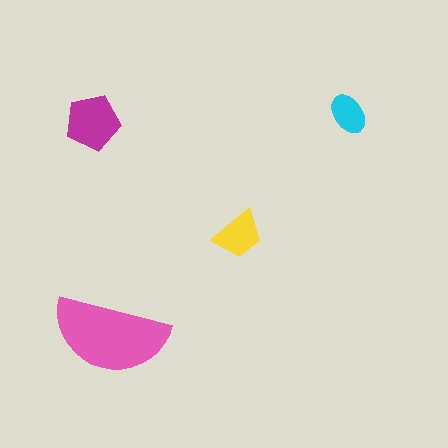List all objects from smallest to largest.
The cyan ellipse, the yellow trapezoid, the magenta pentagon, the pink semicircle.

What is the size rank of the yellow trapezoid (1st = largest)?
3rd.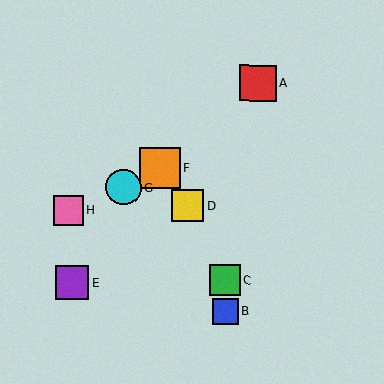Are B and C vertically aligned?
Yes, both are at x≈225.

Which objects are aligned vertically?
Objects B, C are aligned vertically.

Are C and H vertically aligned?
No, C is at x≈225 and H is at x≈69.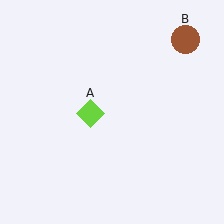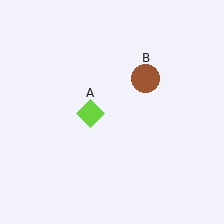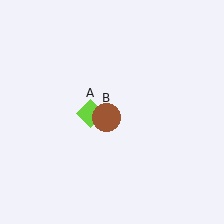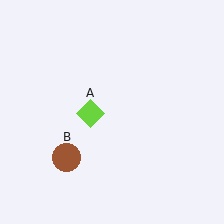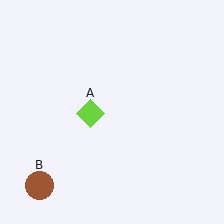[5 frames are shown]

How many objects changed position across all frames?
1 object changed position: brown circle (object B).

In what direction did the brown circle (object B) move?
The brown circle (object B) moved down and to the left.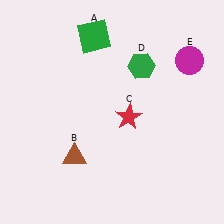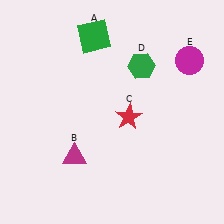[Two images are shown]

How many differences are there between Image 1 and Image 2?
There is 1 difference between the two images.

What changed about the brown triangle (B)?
In Image 1, B is brown. In Image 2, it changed to magenta.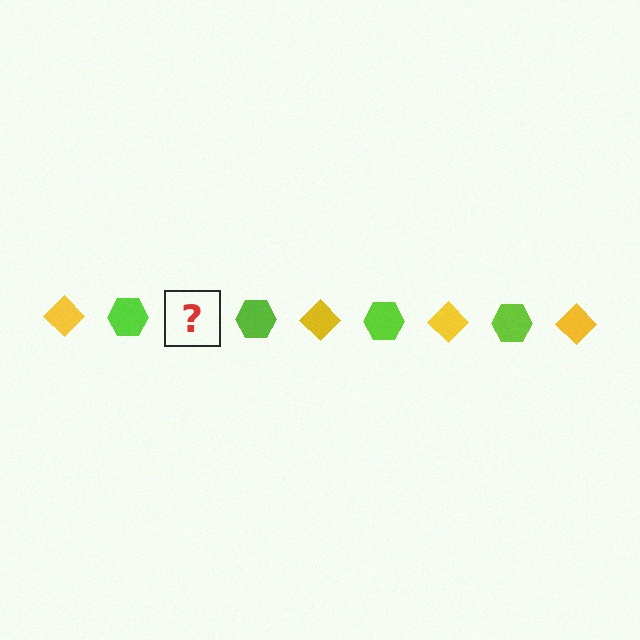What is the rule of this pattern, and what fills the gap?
The rule is that the pattern alternates between yellow diamond and lime hexagon. The gap should be filled with a yellow diamond.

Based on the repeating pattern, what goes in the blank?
The blank should be a yellow diamond.